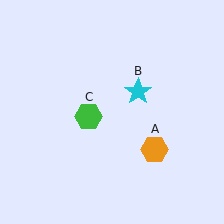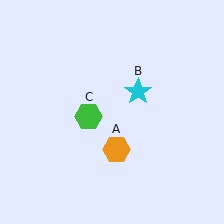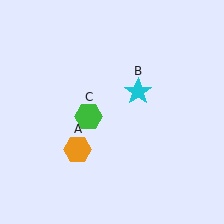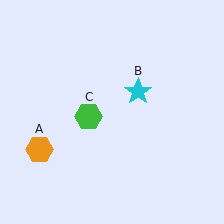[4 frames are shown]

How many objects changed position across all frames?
1 object changed position: orange hexagon (object A).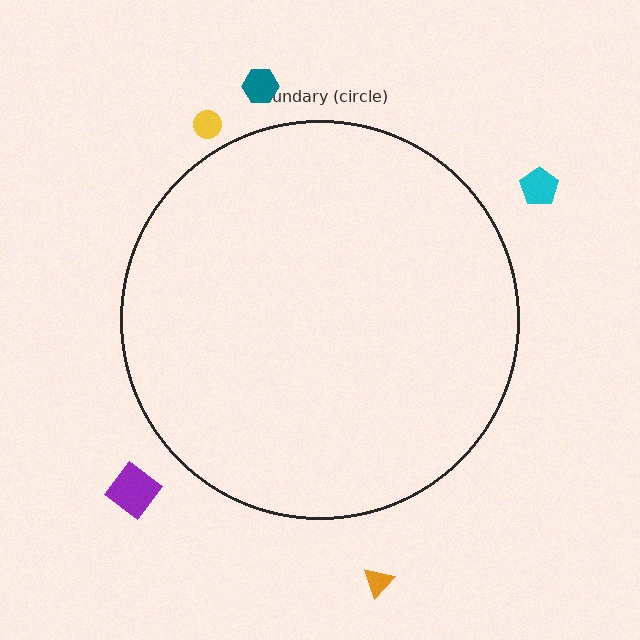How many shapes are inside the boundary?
0 inside, 5 outside.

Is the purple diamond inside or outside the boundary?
Outside.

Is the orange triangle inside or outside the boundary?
Outside.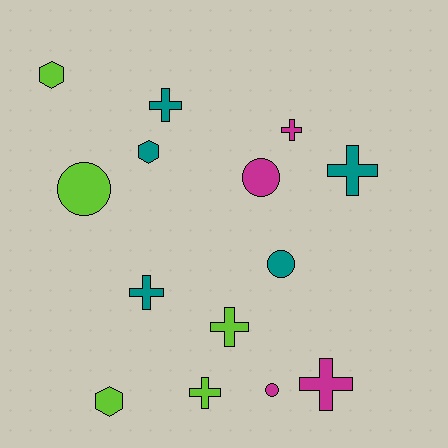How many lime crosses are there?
There are 2 lime crosses.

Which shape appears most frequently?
Cross, with 7 objects.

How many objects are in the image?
There are 14 objects.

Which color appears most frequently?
Lime, with 5 objects.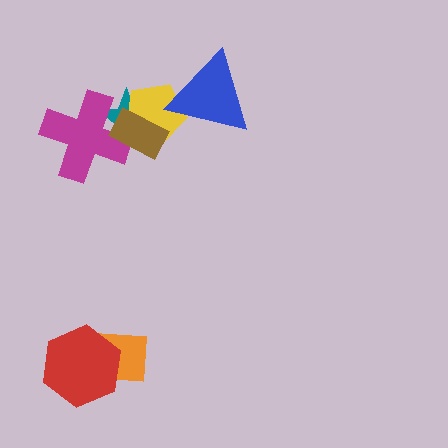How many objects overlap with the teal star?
3 objects overlap with the teal star.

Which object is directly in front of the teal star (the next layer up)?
The yellow pentagon is directly in front of the teal star.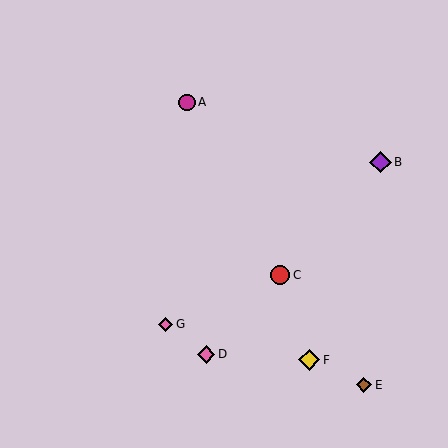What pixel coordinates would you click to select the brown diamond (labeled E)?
Click at (364, 385) to select the brown diamond E.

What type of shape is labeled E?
Shape E is a brown diamond.